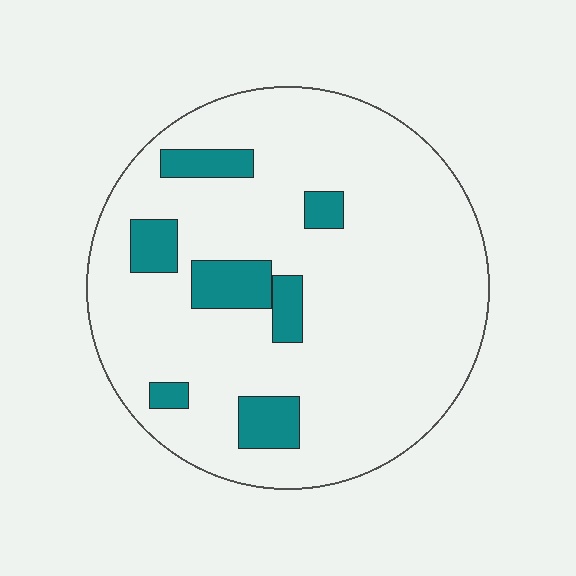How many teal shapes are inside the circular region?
7.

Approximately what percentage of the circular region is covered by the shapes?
Approximately 15%.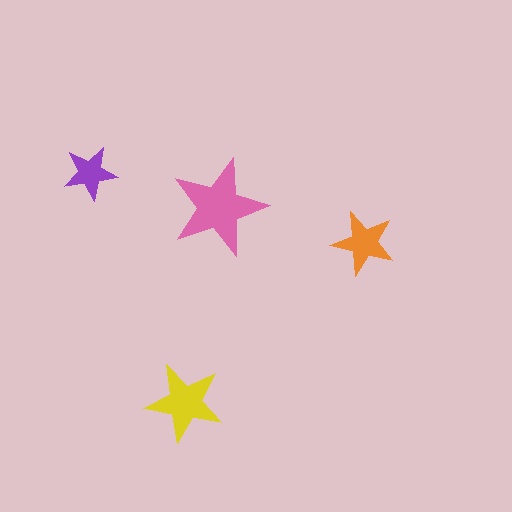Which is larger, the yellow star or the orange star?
The yellow one.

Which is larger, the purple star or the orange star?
The orange one.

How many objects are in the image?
There are 4 objects in the image.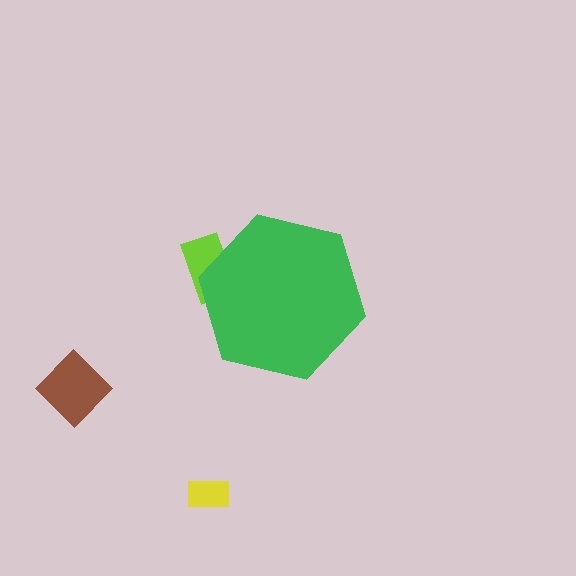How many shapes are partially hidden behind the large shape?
1 shape is partially hidden.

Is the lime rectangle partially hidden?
Yes, the lime rectangle is partially hidden behind the green hexagon.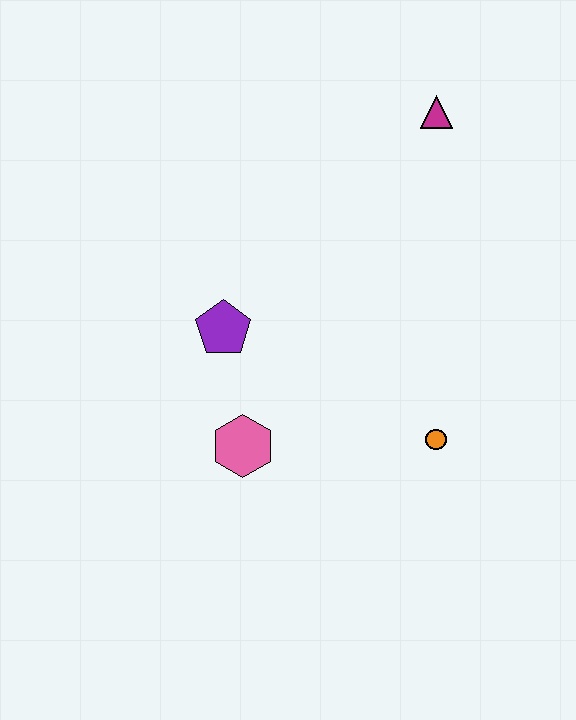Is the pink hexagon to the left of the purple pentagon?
No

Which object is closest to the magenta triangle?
The purple pentagon is closest to the magenta triangle.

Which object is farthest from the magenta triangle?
The pink hexagon is farthest from the magenta triangle.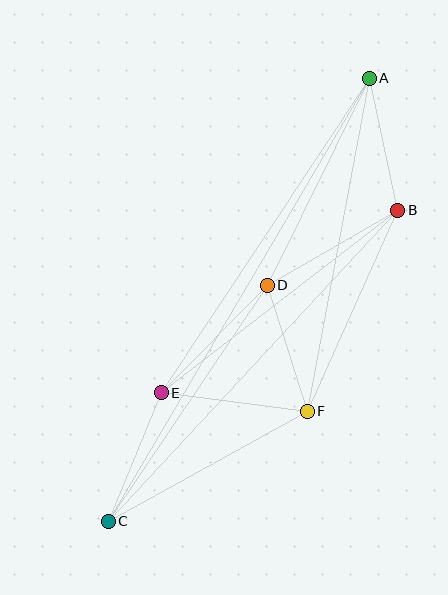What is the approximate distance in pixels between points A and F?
The distance between A and F is approximately 339 pixels.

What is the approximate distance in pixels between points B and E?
The distance between B and E is approximately 299 pixels.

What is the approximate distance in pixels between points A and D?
The distance between A and D is approximately 230 pixels.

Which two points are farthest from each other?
Points A and C are farthest from each other.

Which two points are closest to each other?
Points D and F are closest to each other.